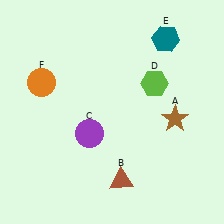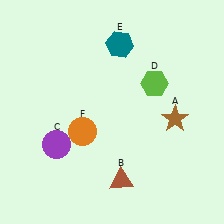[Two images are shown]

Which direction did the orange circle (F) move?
The orange circle (F) moved down.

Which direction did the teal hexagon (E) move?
The teal hexagon (E) moved left.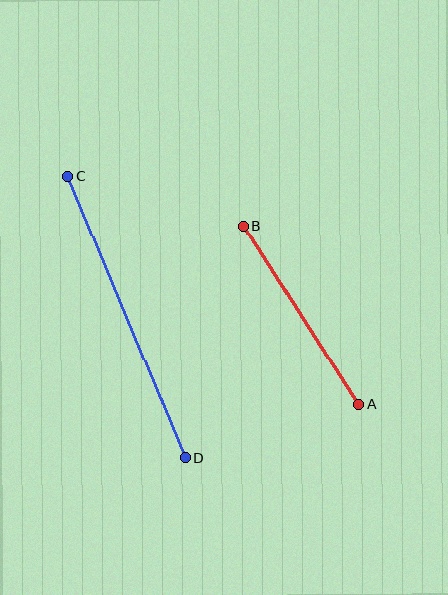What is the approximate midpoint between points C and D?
The midpoint is at approximately (127, 317) pixels.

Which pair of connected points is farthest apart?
Points C and D are farthest apart.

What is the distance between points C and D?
The distance is approximately 305 pixels.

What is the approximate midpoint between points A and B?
The midpoint is at approximately (301, 315) pixels.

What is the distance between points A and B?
The distance is approximately 212 pixels.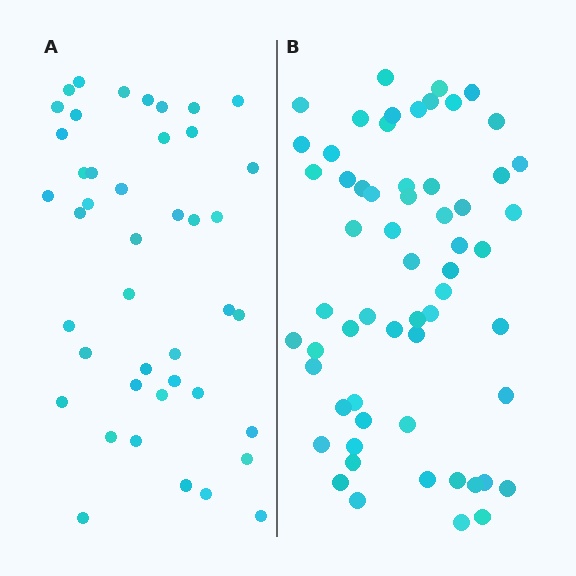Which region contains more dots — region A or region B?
Region B (the right region) has more dots.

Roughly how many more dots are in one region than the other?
Region B has approximately 15 more dots than region A.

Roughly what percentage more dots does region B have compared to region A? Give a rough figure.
About 40% more.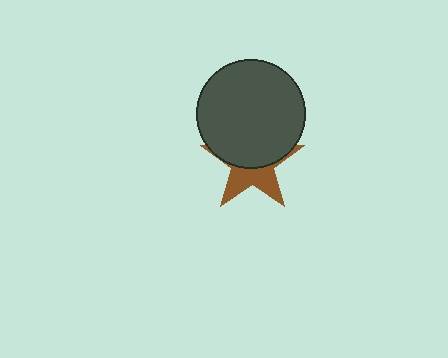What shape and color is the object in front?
The object in front is a dark gray circle.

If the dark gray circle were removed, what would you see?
You would see the complete brown star.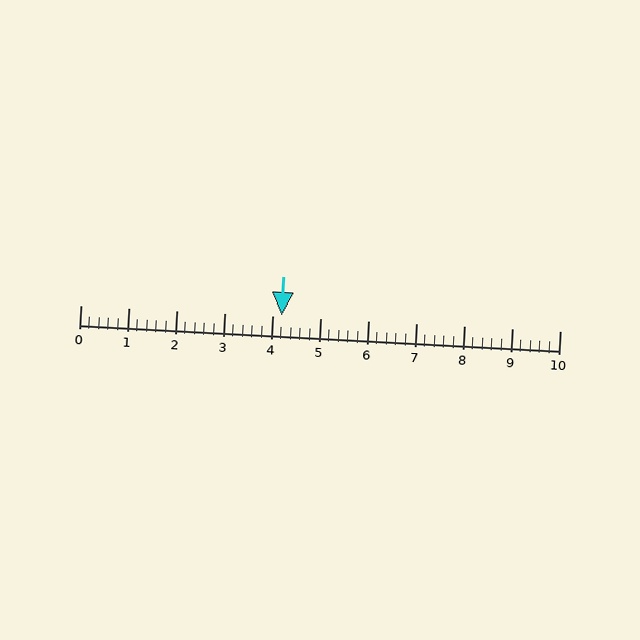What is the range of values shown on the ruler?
The ruler shows values from 0 to 10.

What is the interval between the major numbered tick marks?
The major tick marks are spaced 1 units apart.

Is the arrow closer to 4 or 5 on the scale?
The arrow is closer to 4.